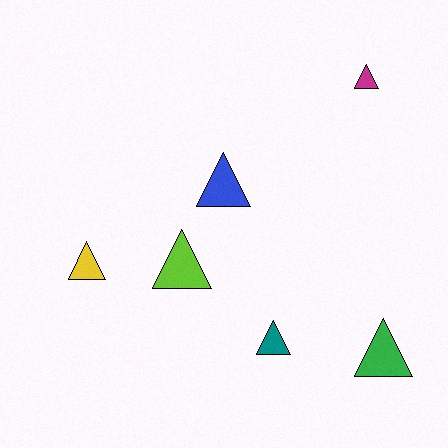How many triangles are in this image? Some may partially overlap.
There are 6 triangles.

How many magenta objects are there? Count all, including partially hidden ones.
There is 1 magenta object.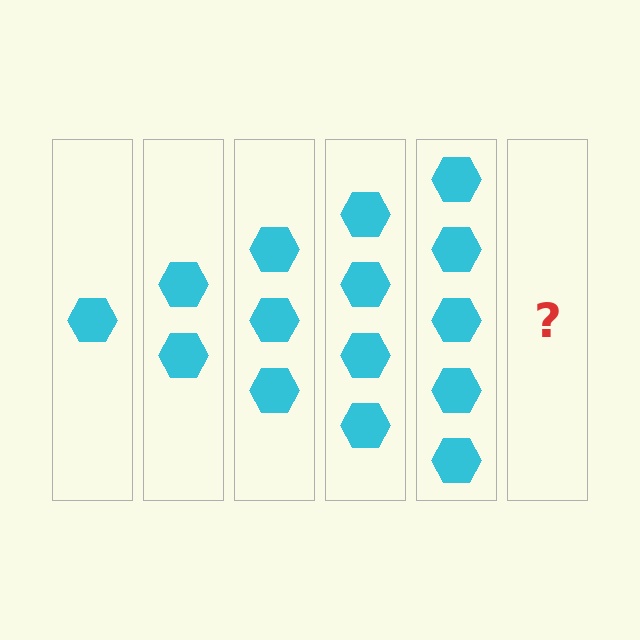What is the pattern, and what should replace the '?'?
The pattern is that each step adds one more hexagon. The '?' should be 6 hexagons.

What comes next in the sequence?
The next element should be 6 hexagons.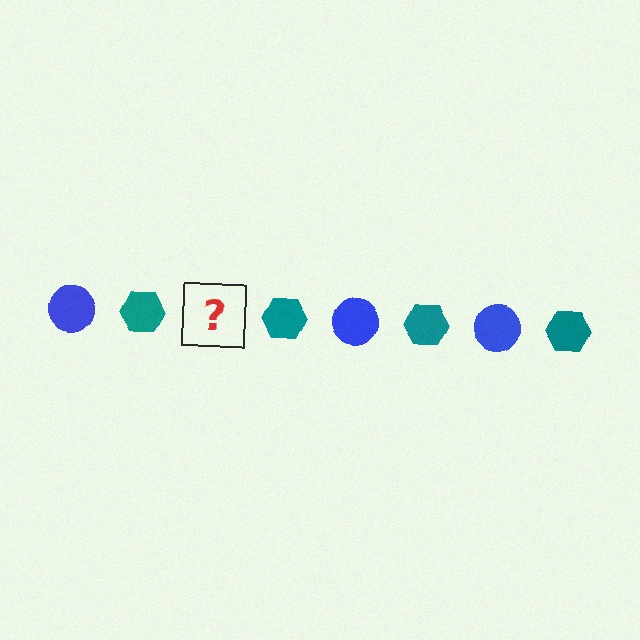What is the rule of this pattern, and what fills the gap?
The rule is that the pattern alternates between blue circle and teal hexagon. The gap should be filled with a blue circle.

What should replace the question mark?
The question mark should be replaced with a blue circle.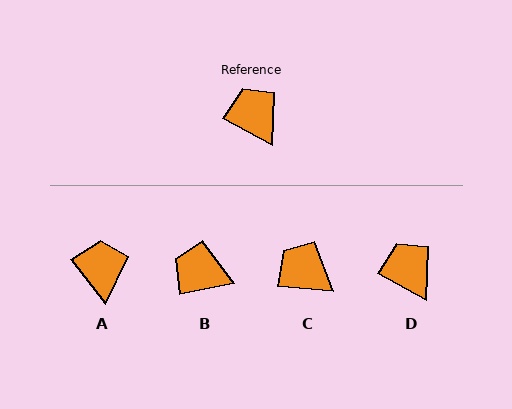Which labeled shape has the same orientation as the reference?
D.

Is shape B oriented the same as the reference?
No, it is off by about 39 degrees.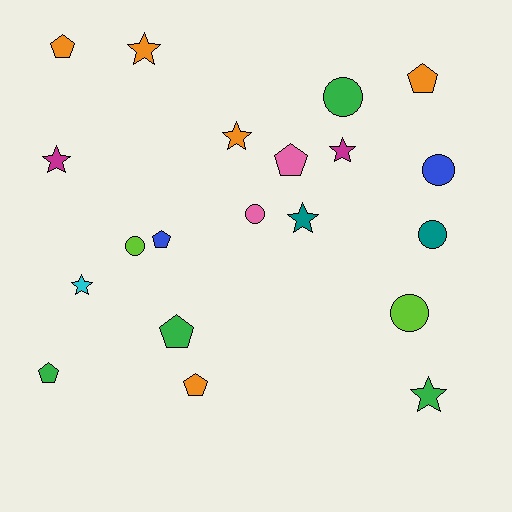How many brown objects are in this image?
There are no brown objects.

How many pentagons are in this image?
There are 7 pentagons.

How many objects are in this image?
There are 20 objects.